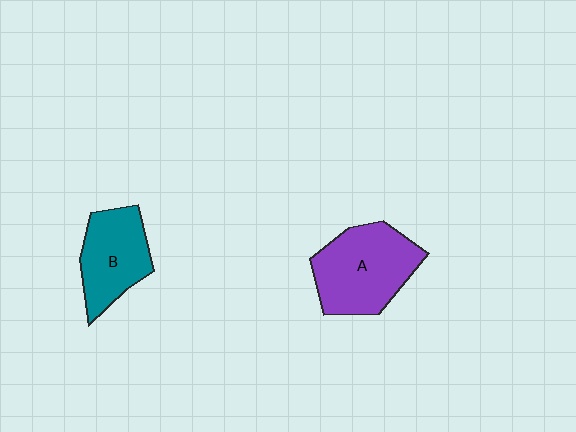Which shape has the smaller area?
Shape B (teal).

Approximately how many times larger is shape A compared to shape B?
Approximately 1.3 times.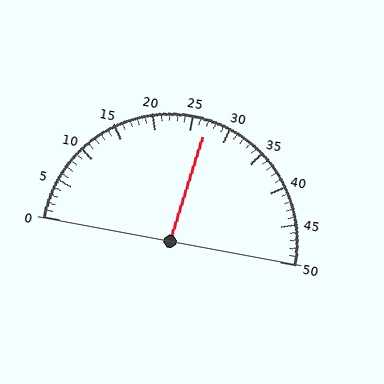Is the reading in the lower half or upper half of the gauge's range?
The reading is in the upper half of the range (0 to 50).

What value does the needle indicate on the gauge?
The needle indicates approximately 27.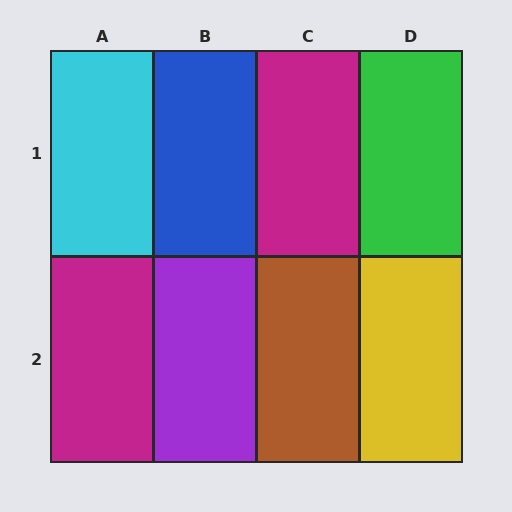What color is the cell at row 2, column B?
Purple.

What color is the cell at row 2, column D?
Yellow.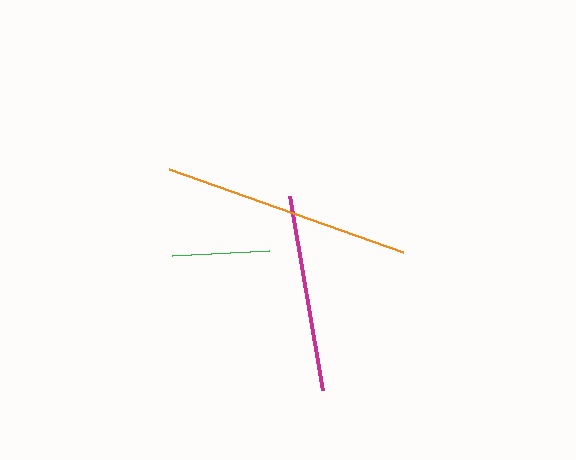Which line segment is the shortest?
The green line is the shortest at approximately 97 pixels.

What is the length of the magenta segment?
The magenta segment is approximately 197 pixels long.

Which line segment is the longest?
The orange line is the longest at approximately 248 pixels.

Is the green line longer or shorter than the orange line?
The orange line is longer than the green line.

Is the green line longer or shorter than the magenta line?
The magenta line is longer than the green line.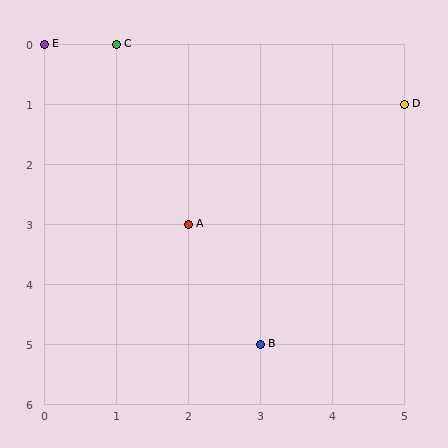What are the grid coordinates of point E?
Point E is at grid coordinates (0, 0).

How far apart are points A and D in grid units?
Points A and D are 3 columns and 2 rows apart (about 3.6 grid units diagonally).